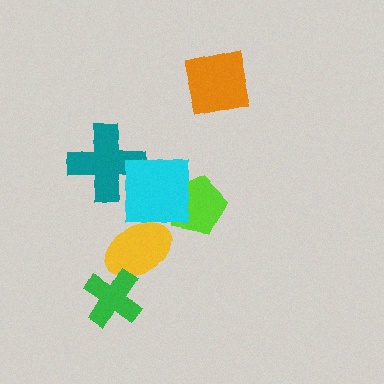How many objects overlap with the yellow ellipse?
1 object overlaps with the yellow ellipse.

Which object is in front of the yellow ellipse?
The green cross is in front of the yellow ellipse.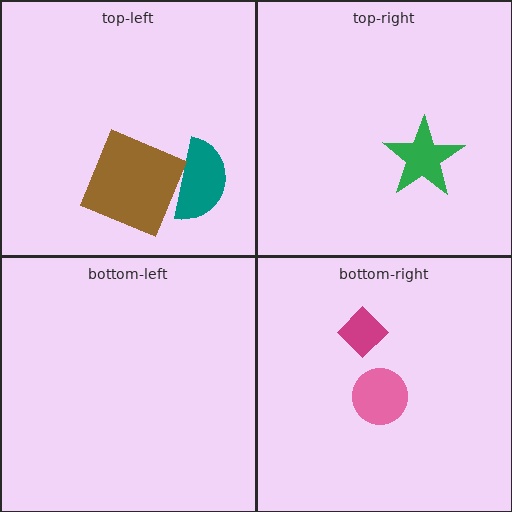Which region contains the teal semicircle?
The top-left region.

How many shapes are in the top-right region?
1.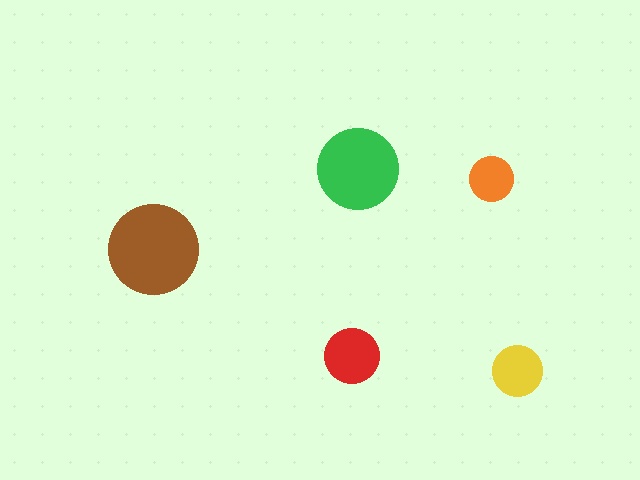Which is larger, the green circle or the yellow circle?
The green one.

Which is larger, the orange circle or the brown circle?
The brown one.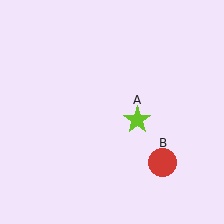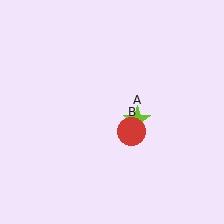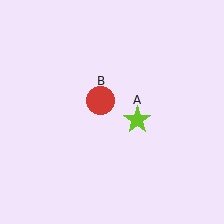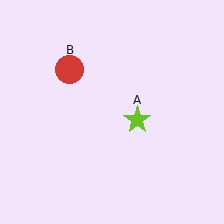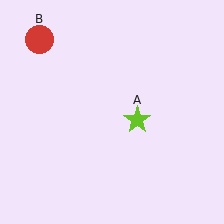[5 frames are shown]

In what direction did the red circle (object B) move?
The red circle (object B) moved up and to the left.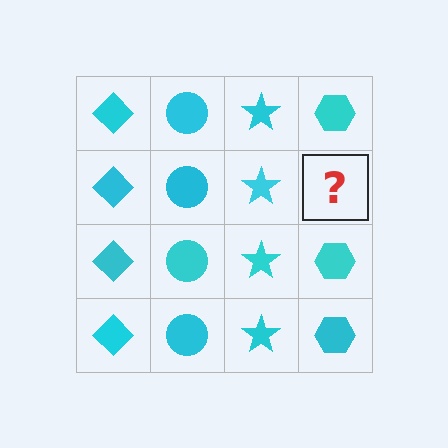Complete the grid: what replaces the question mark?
The question mark should be replaced with a cyan hexagon.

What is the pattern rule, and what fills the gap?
The rule is that each column has a consistent shape. The gap should be filled with a cyan hexagon.